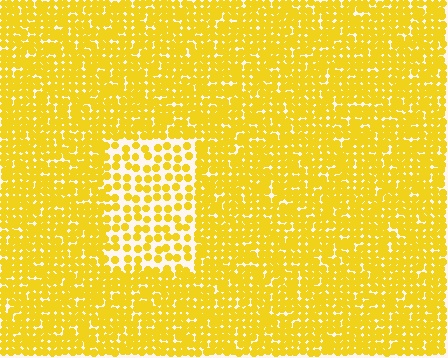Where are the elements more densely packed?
The elements are more densely packed outside the rectangle boundary.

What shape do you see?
I see a rectangle.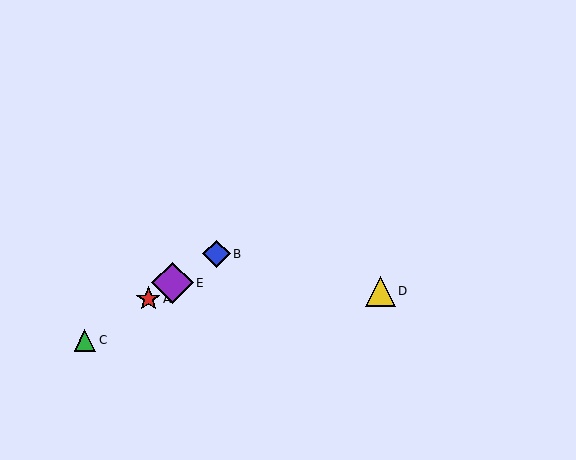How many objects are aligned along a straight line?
4 objects (A, B, C, E) are aligned along a straight line.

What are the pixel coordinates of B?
Object B is at (217, 254).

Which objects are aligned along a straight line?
Objects A, B, C, E are aligned along a straight line.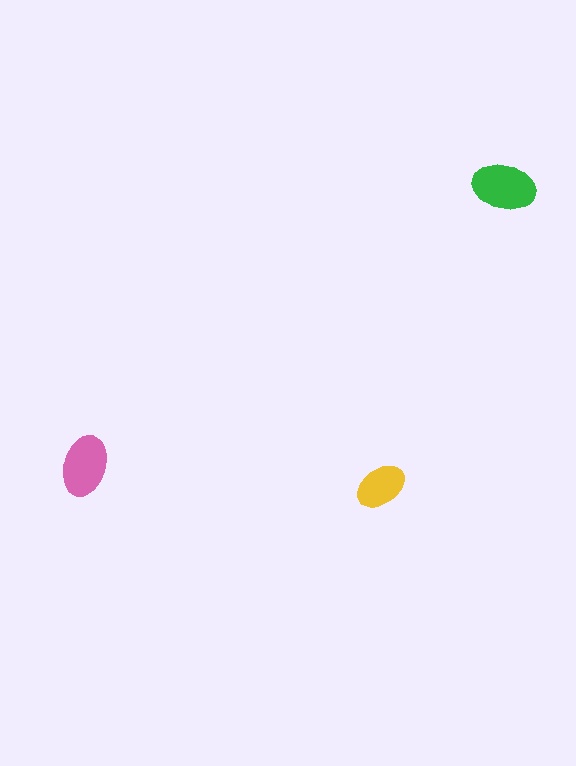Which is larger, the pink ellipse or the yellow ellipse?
The pink one.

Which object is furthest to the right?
The green ellipse is rightmost.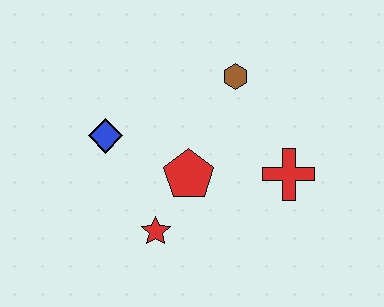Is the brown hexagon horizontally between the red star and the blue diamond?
No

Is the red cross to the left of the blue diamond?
No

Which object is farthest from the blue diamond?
The red cross is farthest from the blue diamond.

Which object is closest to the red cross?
The red pentagon is closest to the red cross.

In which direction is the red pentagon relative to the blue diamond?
The red pentagon is to the right of the blue diamond.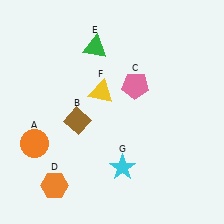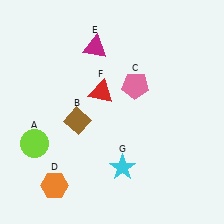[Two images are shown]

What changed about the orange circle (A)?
In Image 1, A is orange. In Image 2, it changed to lime.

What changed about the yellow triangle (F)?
In Image 1, F is yellow. In Image 2, it changed to red.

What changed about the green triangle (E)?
In Image 1, E is green. In Image 2, it changed to magenta.